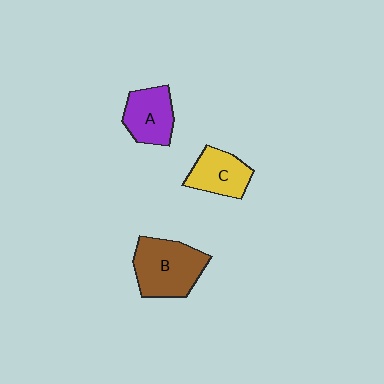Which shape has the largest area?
Shape B (brown).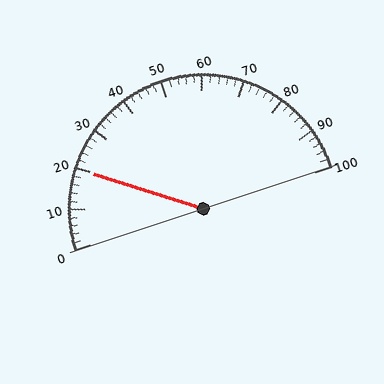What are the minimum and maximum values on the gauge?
The gauge ranges from 0 to 100.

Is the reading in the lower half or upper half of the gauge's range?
The reading is in the lower half of the range (0 to 100).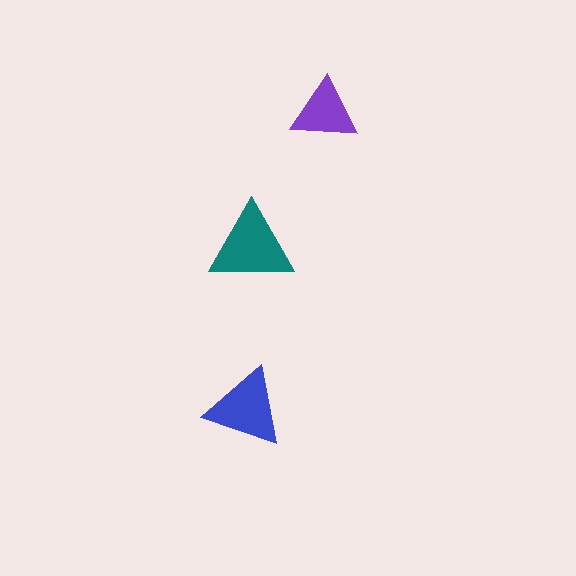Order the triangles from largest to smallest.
the teal one, the blue one, the purple one.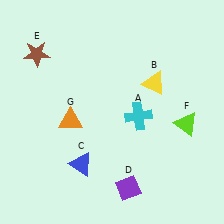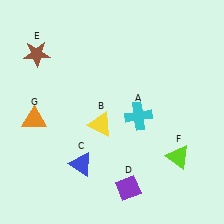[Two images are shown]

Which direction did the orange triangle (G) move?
The orange triangle (G) moved left.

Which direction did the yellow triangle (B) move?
The yellow triangle (B) moved left.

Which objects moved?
The objects that moved are: the yellow triangle (B), the lime triangle (F), the orange triangle (G).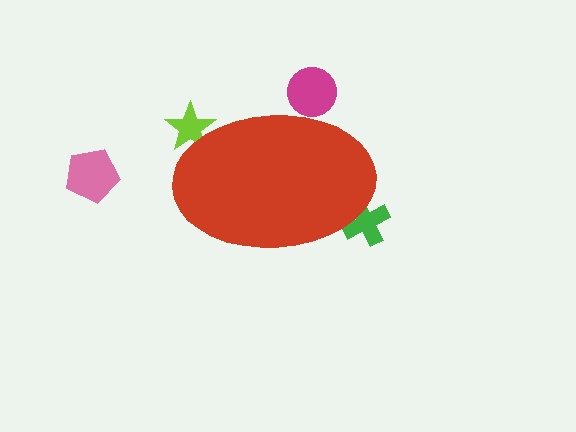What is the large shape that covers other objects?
A red ellipse.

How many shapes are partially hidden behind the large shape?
3 shapes are partially hidden.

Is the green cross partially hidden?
Yes, the green cross is partially hidden behind the red ellipse.